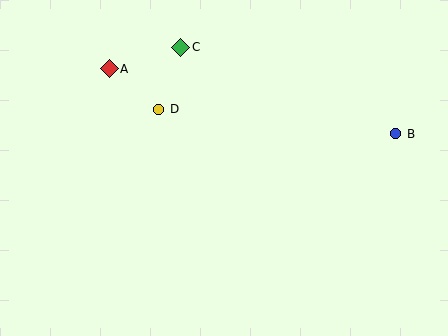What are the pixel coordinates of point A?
Point A is at (109, 69).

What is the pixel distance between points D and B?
The distance between D and B is 238 pixels.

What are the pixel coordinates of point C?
Point C is at (181, 47).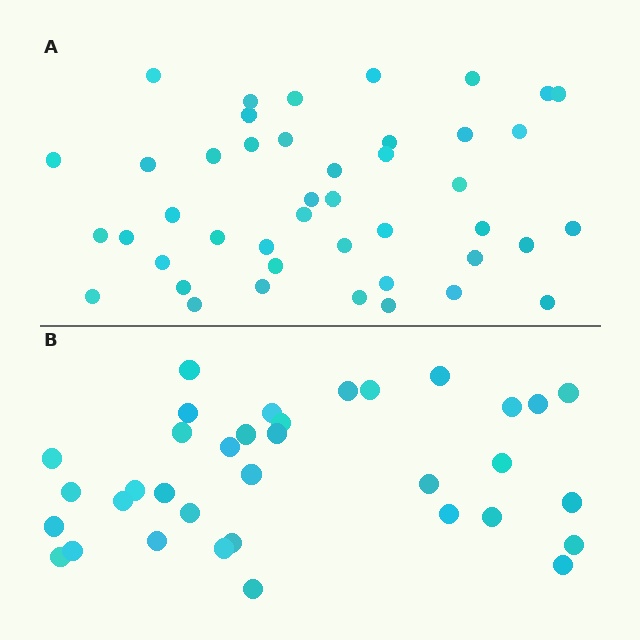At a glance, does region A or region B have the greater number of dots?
Region A (the top region) has more dots.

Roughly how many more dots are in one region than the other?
Region A has roughly 8 or so more dots than region B.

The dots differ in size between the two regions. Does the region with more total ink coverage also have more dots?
No. Region B has more total ink coverage because its dots are larger, but region A actually contains more individual dots. Total area can be misleading — the number of items is what matters here.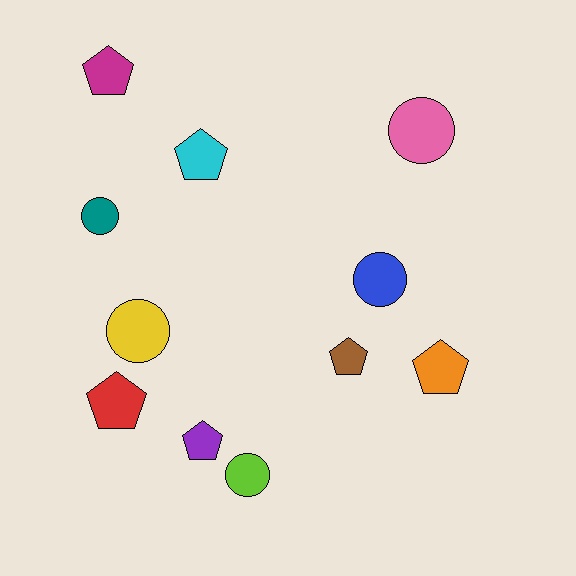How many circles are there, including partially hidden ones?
There are 5 circles.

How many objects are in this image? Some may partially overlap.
There are 11 objects.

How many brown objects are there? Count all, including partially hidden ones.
There is 1 brown object.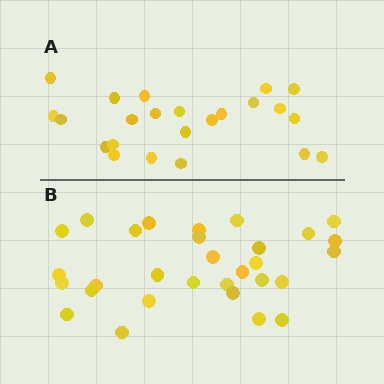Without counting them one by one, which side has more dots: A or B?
Region B (the bottom region) has more dots.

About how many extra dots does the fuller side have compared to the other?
Region B has roughly 8 or so more dots than region A.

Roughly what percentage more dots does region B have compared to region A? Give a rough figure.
About 30% more.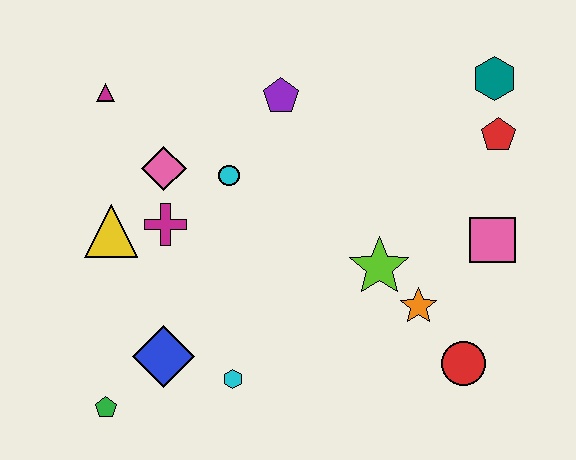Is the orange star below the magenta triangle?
Yes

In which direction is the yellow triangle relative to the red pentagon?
The yellow triangle is to the left of the red pentagon.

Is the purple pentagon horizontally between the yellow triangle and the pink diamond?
No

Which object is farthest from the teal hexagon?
The green pentagon is farthest from the teal hexagon.